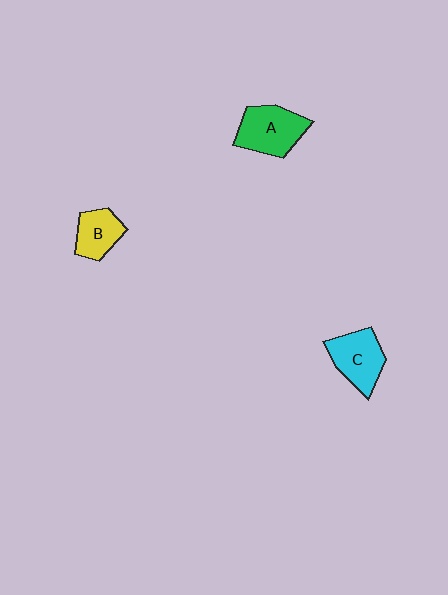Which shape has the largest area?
Shape A (green).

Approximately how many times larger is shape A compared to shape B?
Approximately 1.5 times.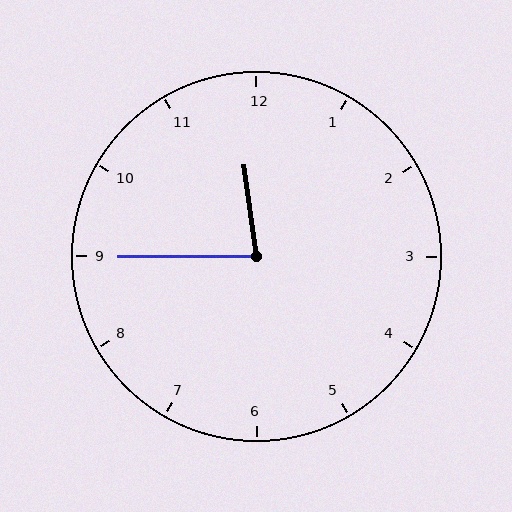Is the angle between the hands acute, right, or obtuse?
It is acute.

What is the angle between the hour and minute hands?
Approximately 82 degrees.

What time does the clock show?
11:45.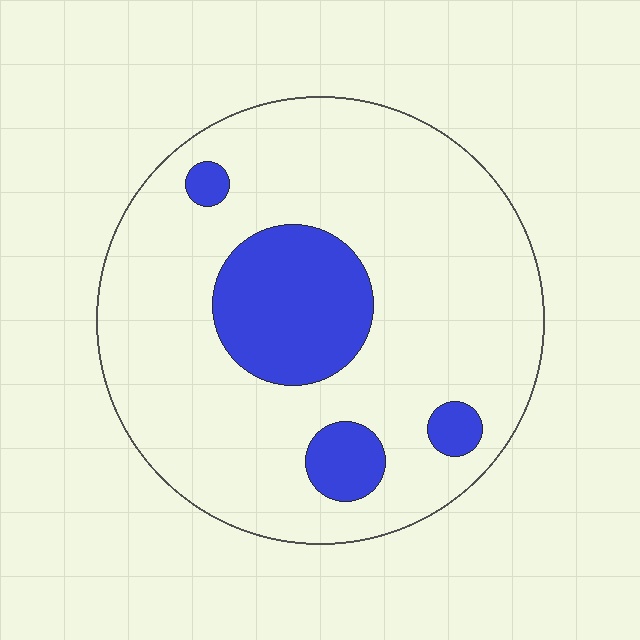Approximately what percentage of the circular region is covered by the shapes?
Approximately 20%.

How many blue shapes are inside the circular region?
4.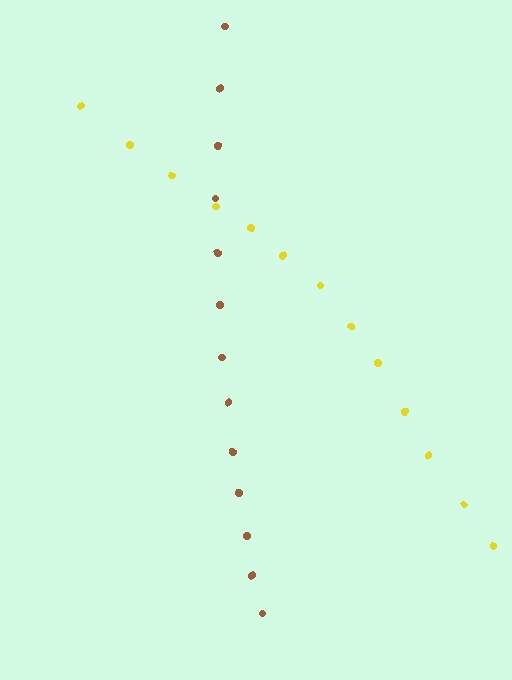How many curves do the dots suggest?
There are 2 distinct paths.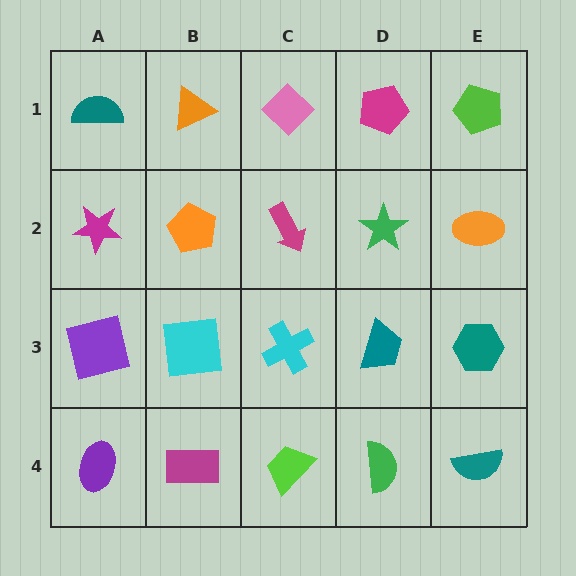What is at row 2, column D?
A green star.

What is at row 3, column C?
A cyan cross.